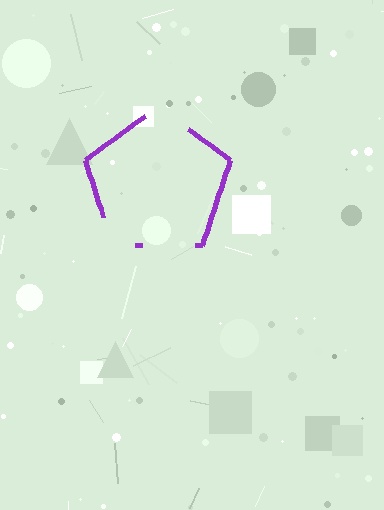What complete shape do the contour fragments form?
The contour fragments form a pentagon.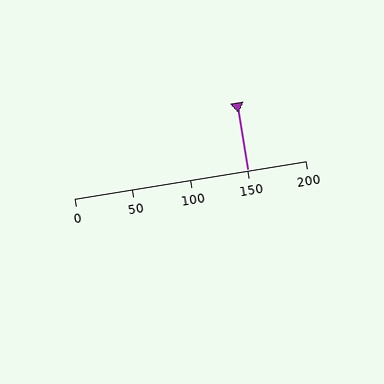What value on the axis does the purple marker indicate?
The marker indicates approximately 150.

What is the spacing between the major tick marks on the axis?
The major ticks are spaced 50 apart.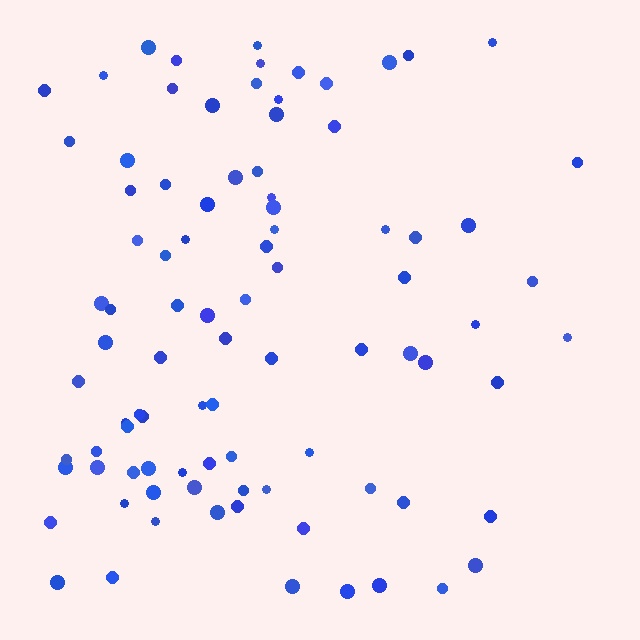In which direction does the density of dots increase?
From right to left, with the left side densest.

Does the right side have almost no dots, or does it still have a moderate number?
Still a moderate number, just noticeably fewer than the left.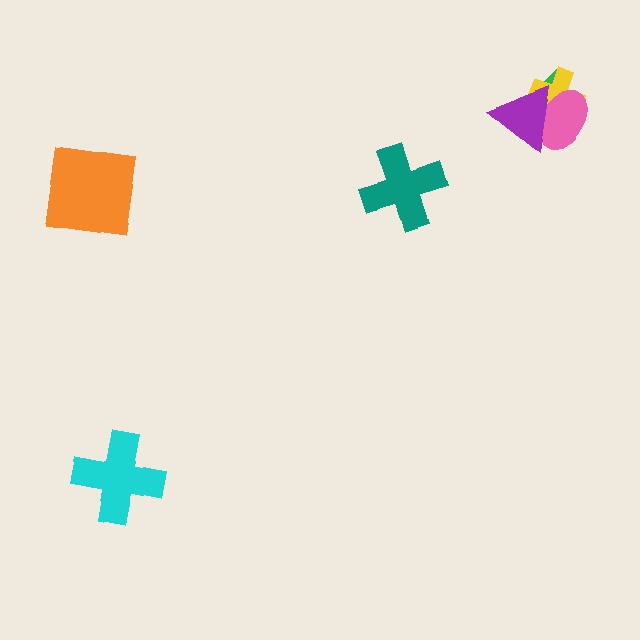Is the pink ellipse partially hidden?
Yes, it is partially covered by another shape.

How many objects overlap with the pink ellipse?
3 objects overlap with the pink ellipse.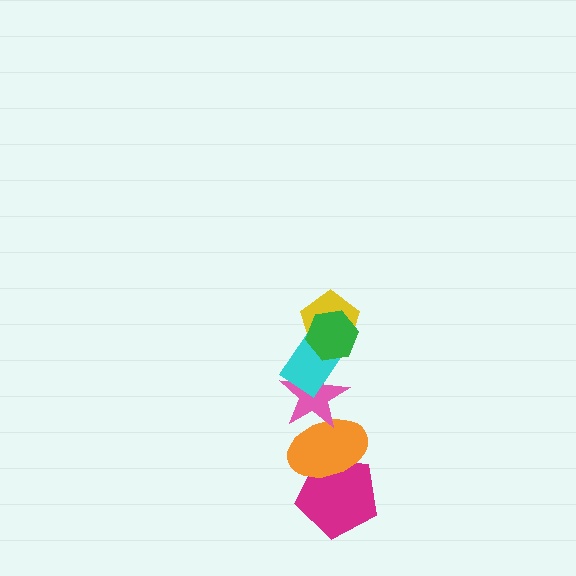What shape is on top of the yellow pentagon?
The green hexagon is on top of the yellow pentagon.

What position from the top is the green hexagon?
The green hexagon is 1st from the top.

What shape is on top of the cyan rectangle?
The yellow pentagon is on top of the cyan rectangle.